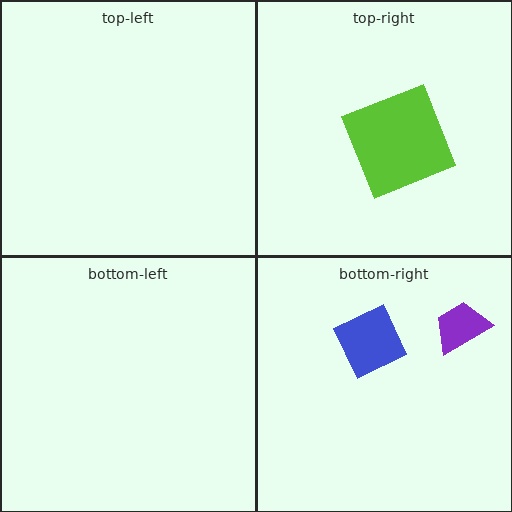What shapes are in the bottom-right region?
The purple trapezoid, the blue diamond.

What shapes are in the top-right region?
The lime square.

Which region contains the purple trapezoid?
The bottom-right region.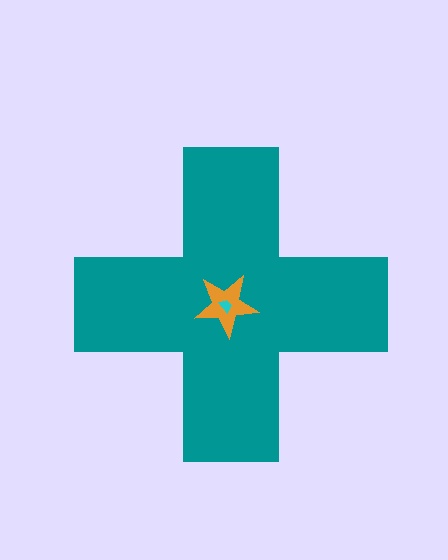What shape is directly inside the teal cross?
The orange star.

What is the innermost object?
The cyan trapezoid.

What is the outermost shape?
The teal cross.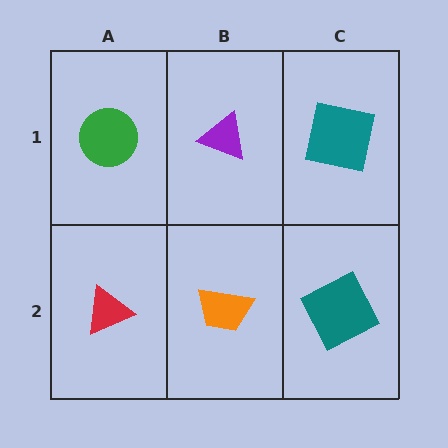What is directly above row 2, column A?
A green circle.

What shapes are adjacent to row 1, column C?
A teal square (row 2, column C), a purple triangle (row 1, column B).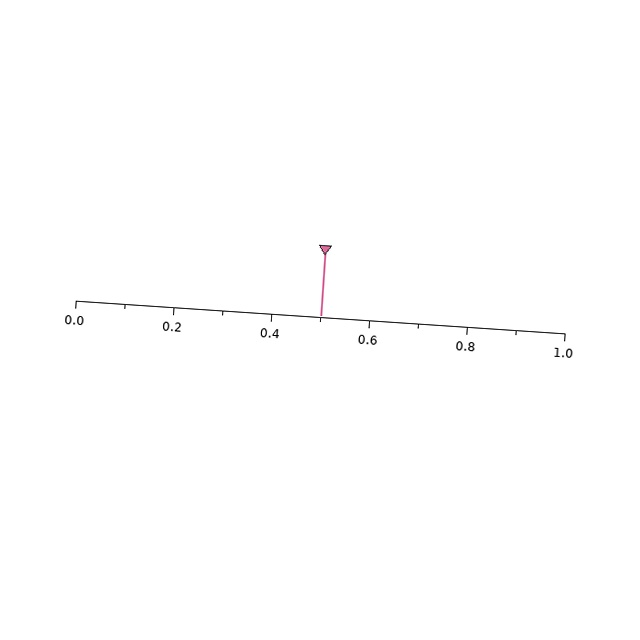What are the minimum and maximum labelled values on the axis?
The axis runs from 0.0 to 1.0.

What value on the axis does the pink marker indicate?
The marker indicates approximately 0.5.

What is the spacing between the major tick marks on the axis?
The major ticks are spaced 0.2 apart.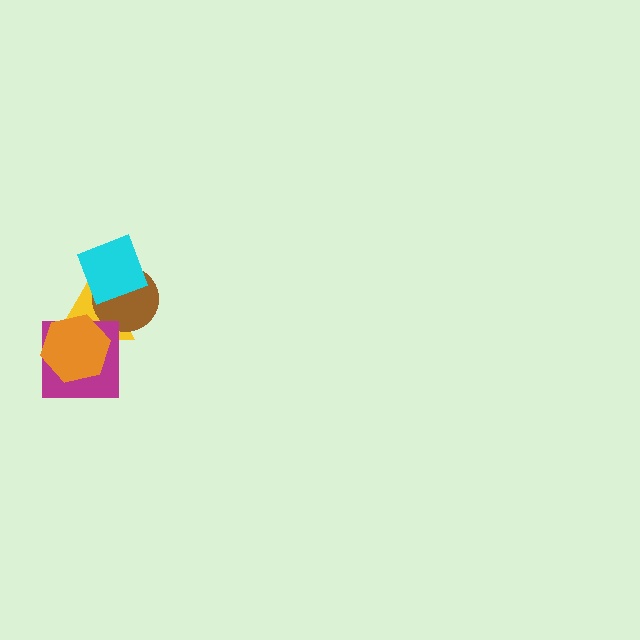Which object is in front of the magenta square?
The orange hexagon is in front of the magenta square.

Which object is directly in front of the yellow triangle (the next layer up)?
The brown circle is directly in front of the yellow triangle.